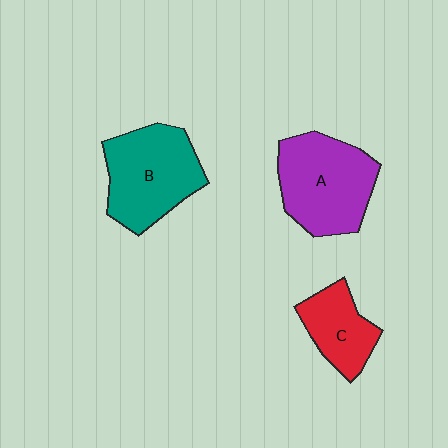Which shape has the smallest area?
Shape C (red).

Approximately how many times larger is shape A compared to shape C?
Approximately 1.7 times.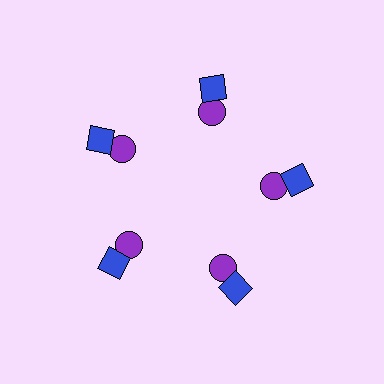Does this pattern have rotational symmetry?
Yes, this pattern has 5-fold rotational symmetry. It looks the same after rotating 72 degrees around the center.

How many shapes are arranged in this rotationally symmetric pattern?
There are 10 shapes, arranged in 5 groups of 2.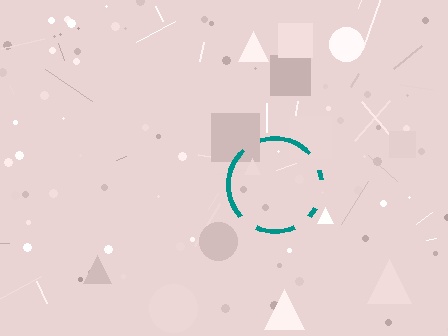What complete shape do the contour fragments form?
The contour fragments form a circle.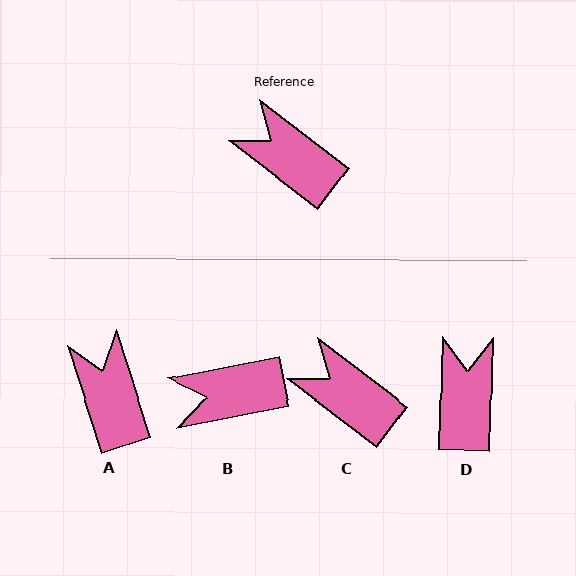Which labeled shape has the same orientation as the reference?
C.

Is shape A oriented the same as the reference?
No, it is off by about 35 degrees.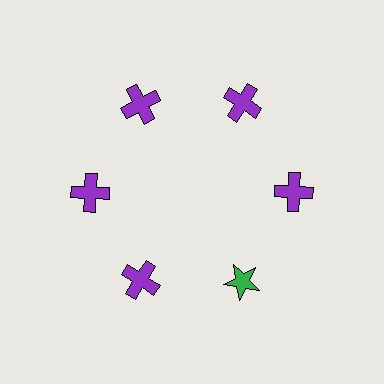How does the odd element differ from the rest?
It differs in both color (green instead of purple) and shape (star instead of cross).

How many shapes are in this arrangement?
There are 6 shapes arranged in a ring pattern.